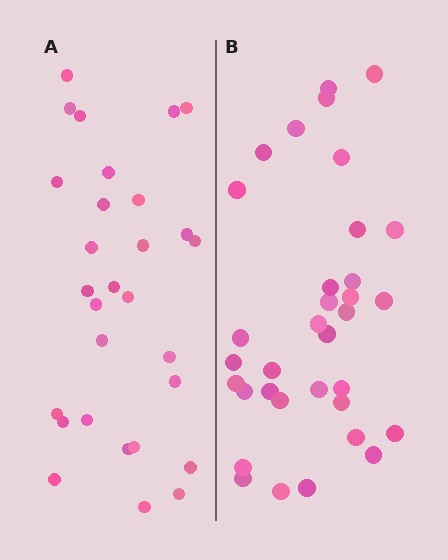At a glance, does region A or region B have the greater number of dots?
Region B (the right region) has more dots.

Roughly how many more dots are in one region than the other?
Region B has about 5 more dots than region A.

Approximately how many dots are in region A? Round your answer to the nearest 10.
About 30 dots. (The exact count is 29, which rounds to 30.)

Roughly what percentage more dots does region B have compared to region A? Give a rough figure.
About 15% more.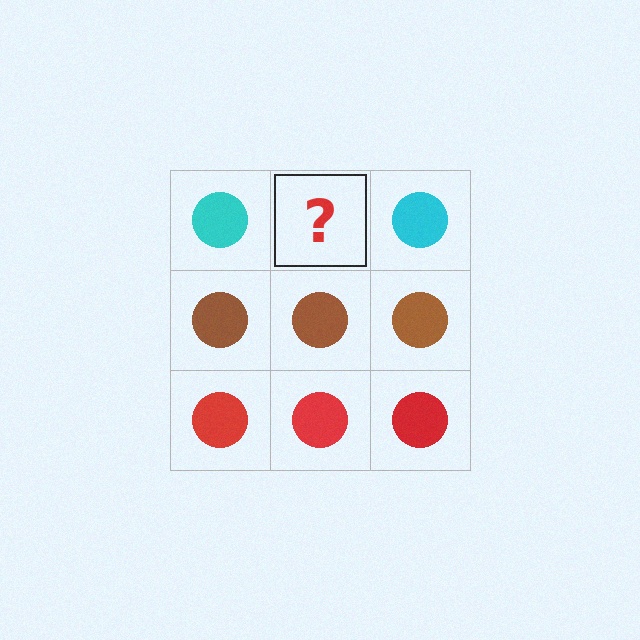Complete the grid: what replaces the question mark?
The question mark should be replaced with a cyan circle.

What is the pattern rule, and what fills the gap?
The rule is that each row has a consistent color. The gap should be filled with a cyan circle.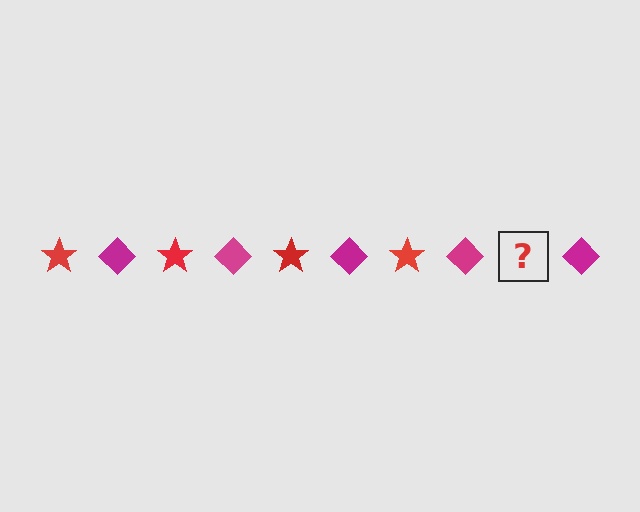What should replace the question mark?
The question mark should be replaced with a red star.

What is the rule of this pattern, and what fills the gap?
The rule is that the pattern alternates between red star and magenta diamond. The gap should be filled with a red star.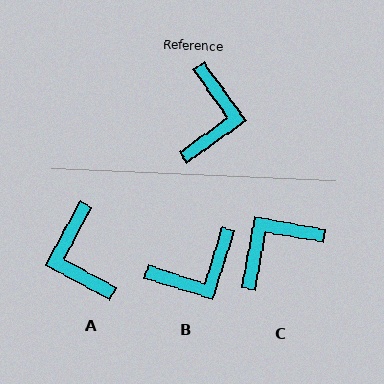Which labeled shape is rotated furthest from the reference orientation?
A, about 154 degrees away.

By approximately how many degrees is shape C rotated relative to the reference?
Approximately 134 degrees counter-clockwise.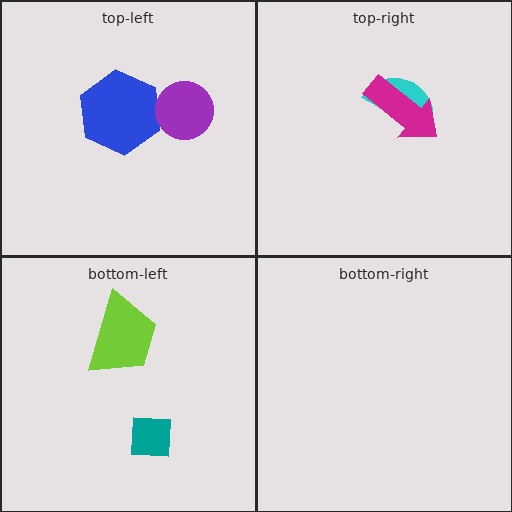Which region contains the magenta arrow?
The top-right region.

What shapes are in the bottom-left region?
The lime trapezoid, the teal square.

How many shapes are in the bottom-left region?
2.